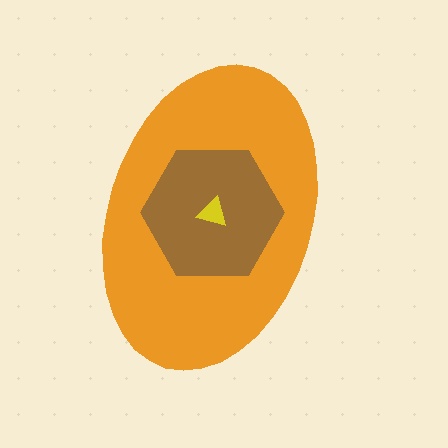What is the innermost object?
The yellow triangle.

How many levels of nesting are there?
3.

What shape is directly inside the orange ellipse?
The brown hexagon.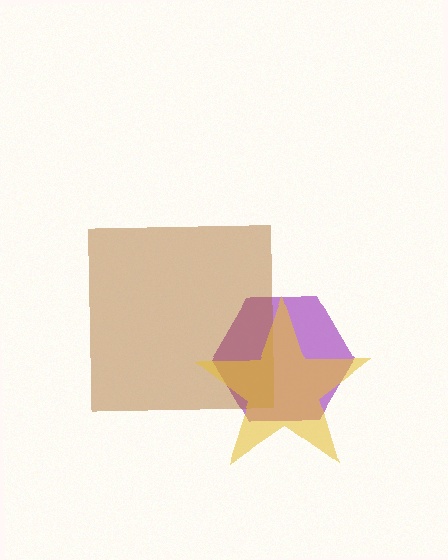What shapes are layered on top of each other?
The layered shapes are: a purple hexagon, a brown square, a yellow star.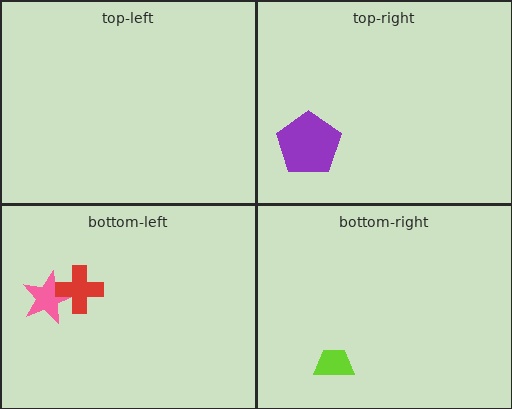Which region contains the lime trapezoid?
The bottom-right region.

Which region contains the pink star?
The bottom-left region.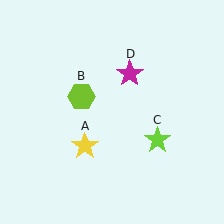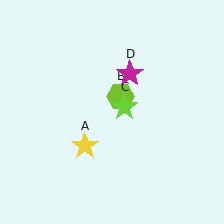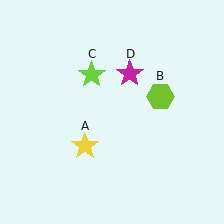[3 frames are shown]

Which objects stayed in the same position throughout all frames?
Yellow star (object A) and magenta star (object D) remained stationary.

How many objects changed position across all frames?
2 objects changed position: lime hexagon (object B), lime star (object C).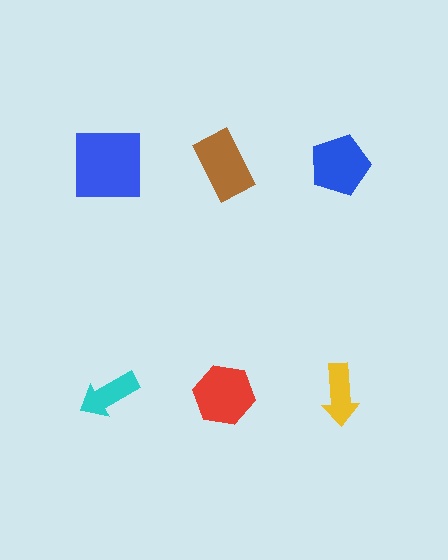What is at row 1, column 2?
A brown rectangle.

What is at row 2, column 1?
A cyan arrow.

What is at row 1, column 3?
A blue pentagon.